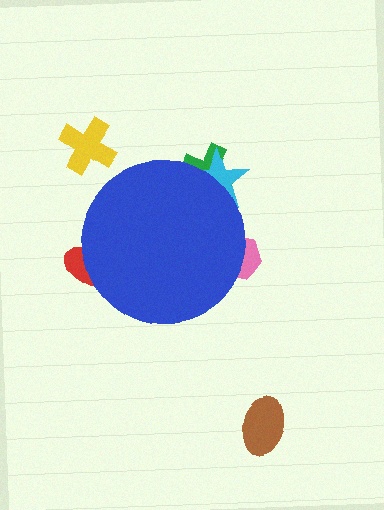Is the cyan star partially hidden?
Yes, the cyan star is partially hidden behind the blue circle.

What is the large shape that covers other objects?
A blue circle.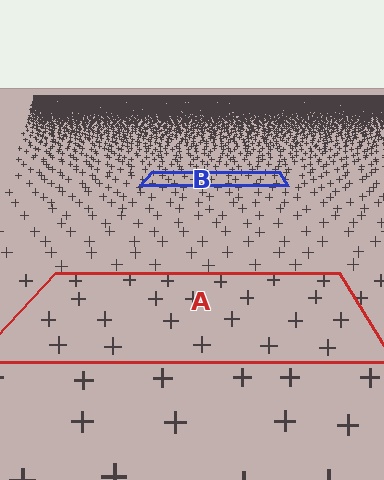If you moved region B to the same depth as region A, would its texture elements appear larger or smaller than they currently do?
They would appear larger. At a closer depth, the same texture elements are projected at a bigger on-screen size.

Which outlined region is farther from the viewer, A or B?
Region B is farther from the viewer — the texture elements inside it appear smaller and more densely packed.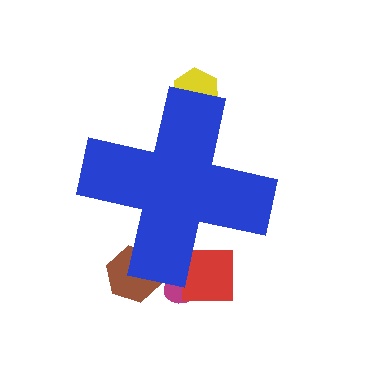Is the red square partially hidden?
Yes, the red square is partially hidden behind the blue cross.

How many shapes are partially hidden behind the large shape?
4 shapes are partially hidden.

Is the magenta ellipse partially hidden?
Yes, the magenta ellipse is partially hidden behind the blue cross.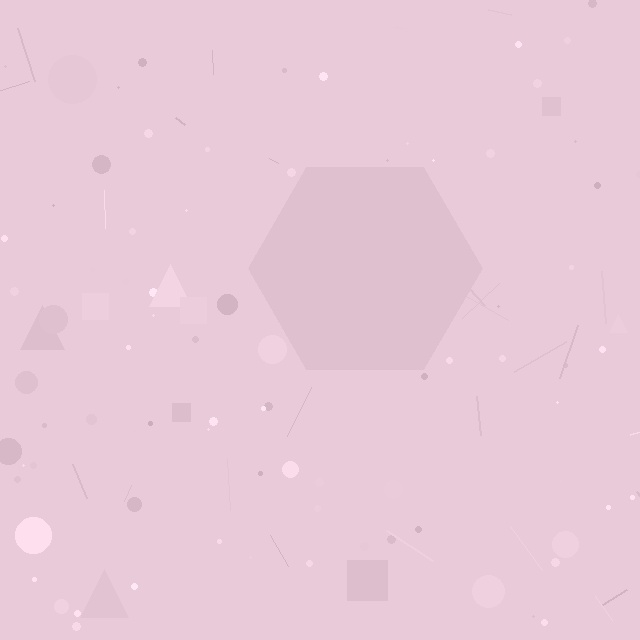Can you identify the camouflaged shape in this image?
The camouflaged shape is a hexagon.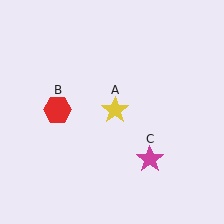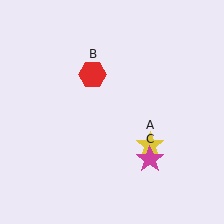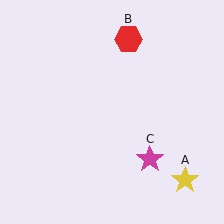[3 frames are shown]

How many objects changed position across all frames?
2 objects changed position: yellow star (object A), red hexagon (object B).